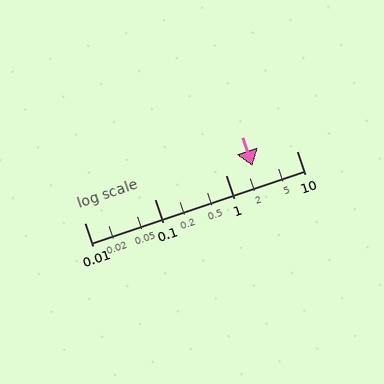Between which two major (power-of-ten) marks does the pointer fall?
The pointer is between 1 and 10.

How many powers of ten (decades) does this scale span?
The scale spans 3 decades, from 0.01 to 10.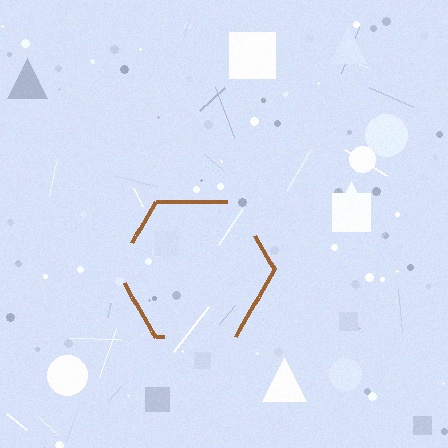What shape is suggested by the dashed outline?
The dashed outline suggests a hexagon.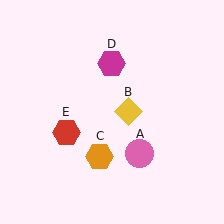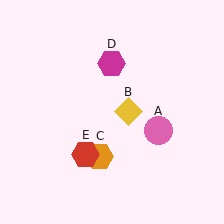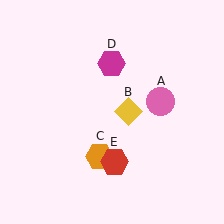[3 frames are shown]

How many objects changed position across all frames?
2 objects changed position: pink circle (object A), red hexagon (object E).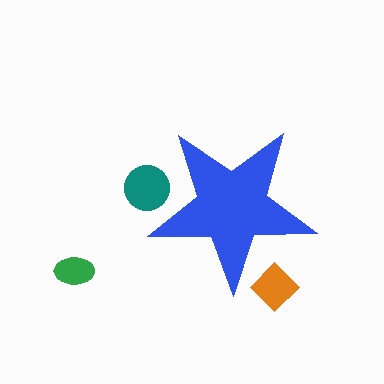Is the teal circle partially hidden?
Yes, the teal circle is partially hidden behind the blue star.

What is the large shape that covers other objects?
A blue star.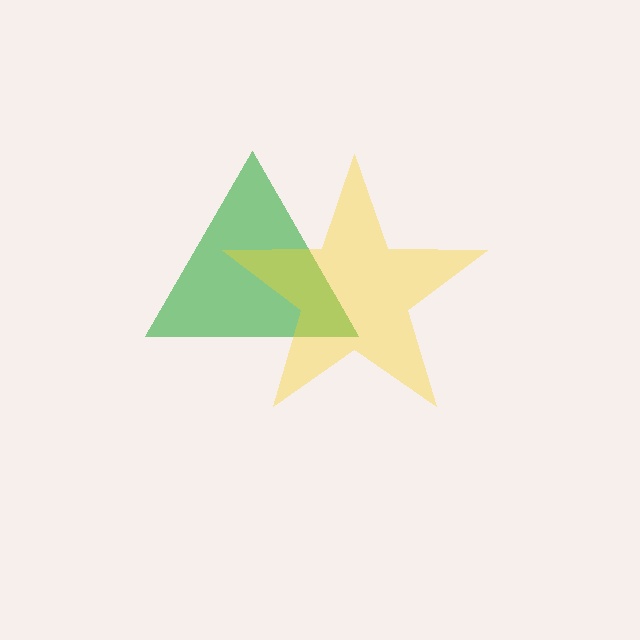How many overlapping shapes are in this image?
There are 2 overlapping shapes in the image.